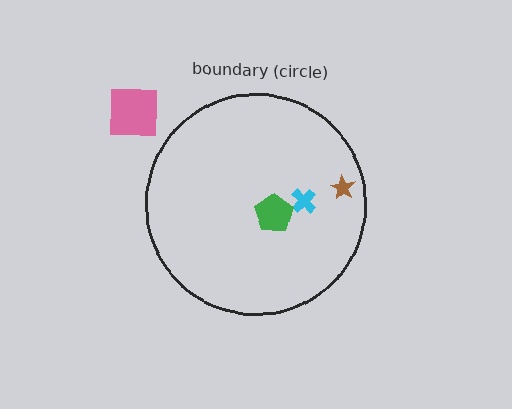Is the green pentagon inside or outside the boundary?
Inside.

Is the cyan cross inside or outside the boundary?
Inside.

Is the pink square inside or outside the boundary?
Outside.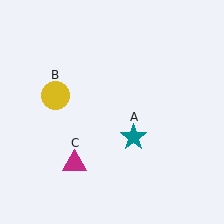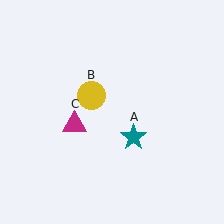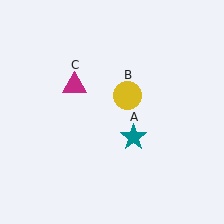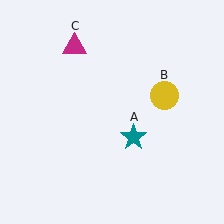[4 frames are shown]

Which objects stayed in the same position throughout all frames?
Teal star (object A) remained stationary.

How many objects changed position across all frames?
2 objects changed position: yellow circle (object B), magenta triangle (object C).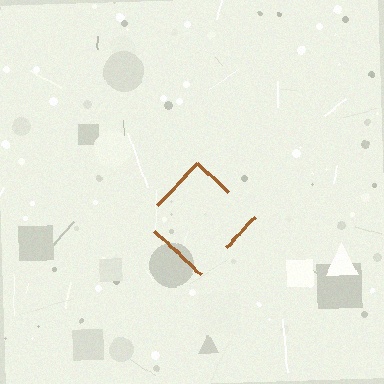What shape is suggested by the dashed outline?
The dashed outline suggests a diamond.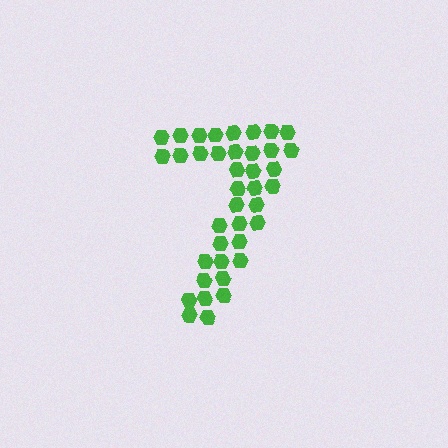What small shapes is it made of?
It is made of small hexagons.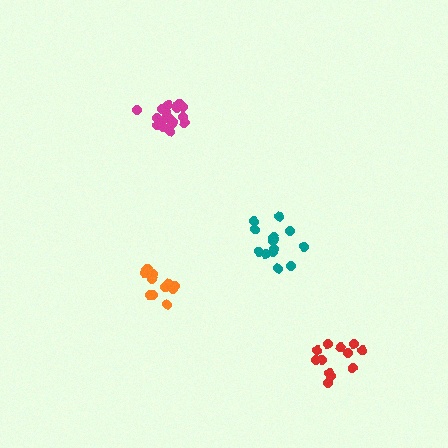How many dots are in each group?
Group 1: 12 dots, Group 2: 14 dots, Group 3: 12 dots, Group 4: 17 dots (55 total).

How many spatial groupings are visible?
There are 4 spatial groupings.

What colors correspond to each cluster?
The clusters are colored: orange, teal, red, magenta.